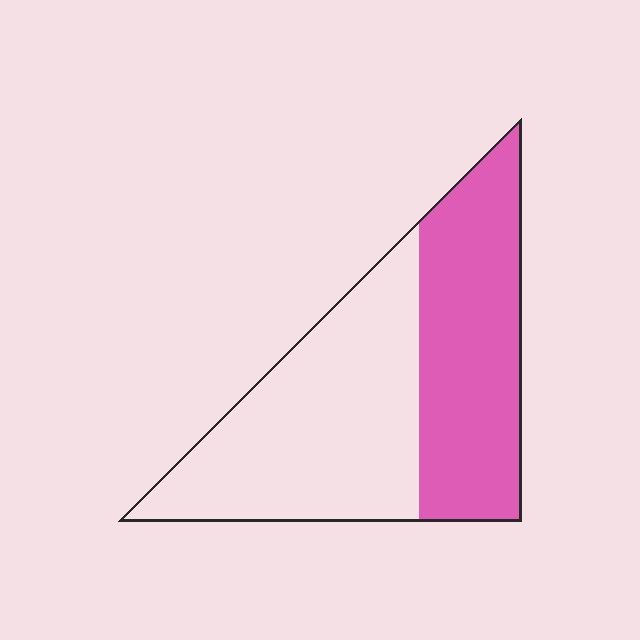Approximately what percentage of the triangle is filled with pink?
Approximately 45%.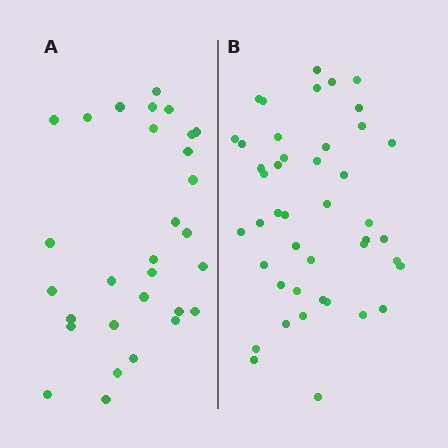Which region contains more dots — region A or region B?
Region B (the right region) has more dots.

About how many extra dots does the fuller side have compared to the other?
Region B has approximately 15 more dots than region A.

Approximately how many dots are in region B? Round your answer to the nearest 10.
About 40 dots. (The exact count is 44, which rounds to 40.)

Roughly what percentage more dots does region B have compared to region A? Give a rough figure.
About 45% more.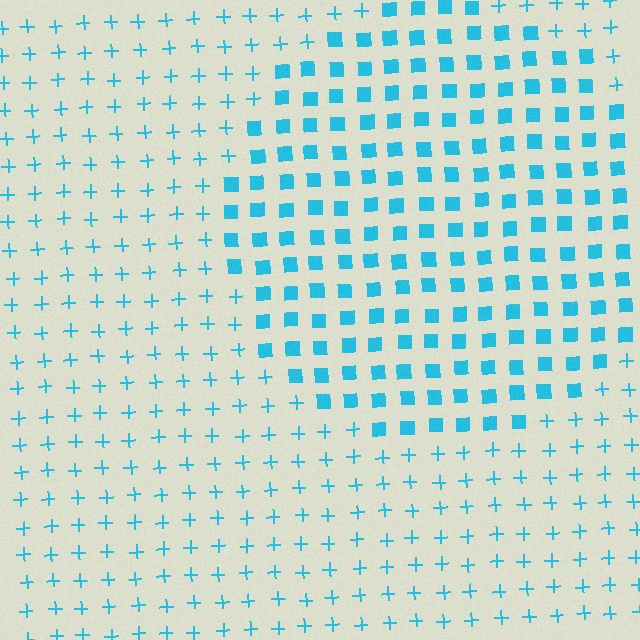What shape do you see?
I see a circle.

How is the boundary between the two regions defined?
The boundary is defined by a change in element shape: squares inside vs. plus signs outside. All elements share the same color and spacing.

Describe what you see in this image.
The image is filled with small cyan elements arranged in a uniform grid. A circle-shaped region contains squares, while the surrounding area contains plus signs. The boundary is defined purely by the change in element shape.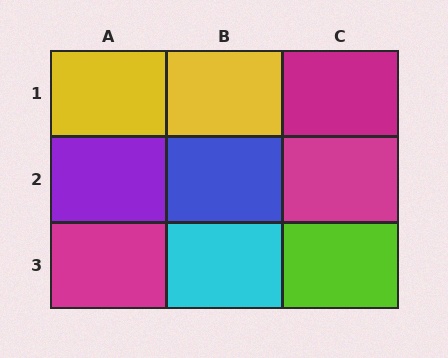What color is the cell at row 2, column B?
Blue.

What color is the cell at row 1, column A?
Yellow.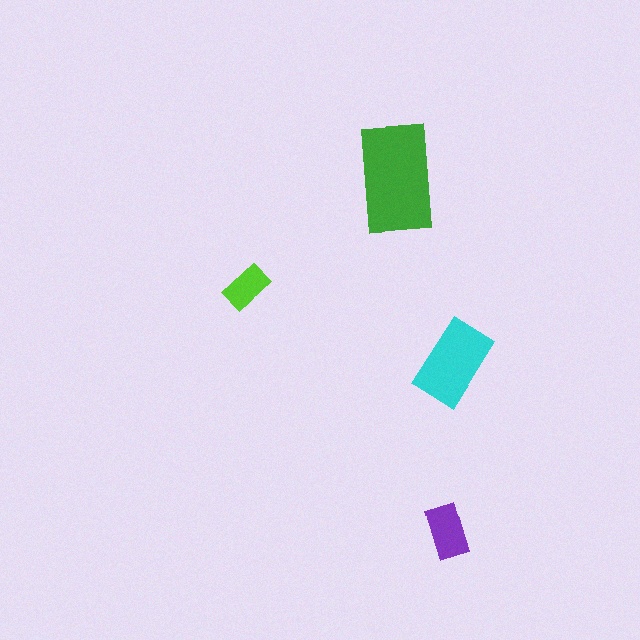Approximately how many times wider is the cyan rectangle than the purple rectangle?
About 1.5 times wider.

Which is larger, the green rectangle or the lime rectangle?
The green one.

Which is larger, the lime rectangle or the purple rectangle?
The purple one.